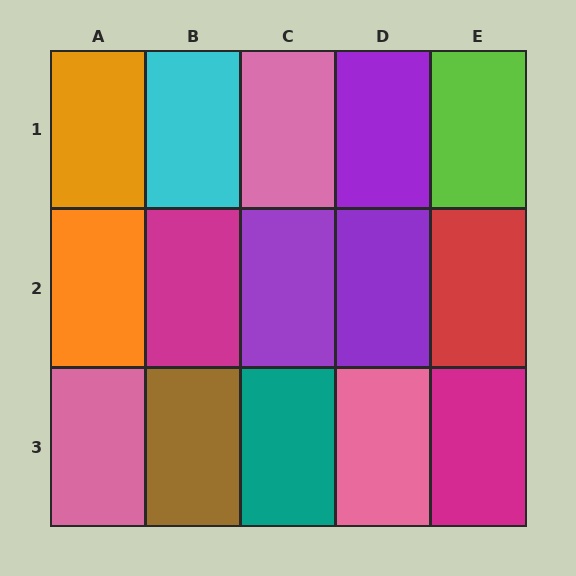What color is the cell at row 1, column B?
Cyan.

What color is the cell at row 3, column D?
Pink.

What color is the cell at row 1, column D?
Purple.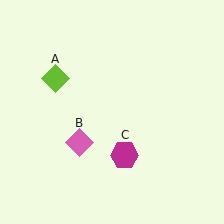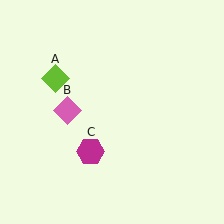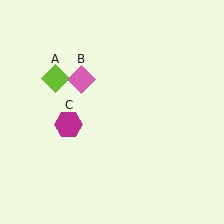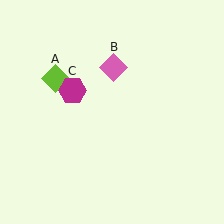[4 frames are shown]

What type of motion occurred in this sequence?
The pink diamond (object B), magenta hexagon (object C) rotated clockwise around the center of the scene.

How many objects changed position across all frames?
2 objects changed position: pink diamond (object B), magenta hexagon (object C).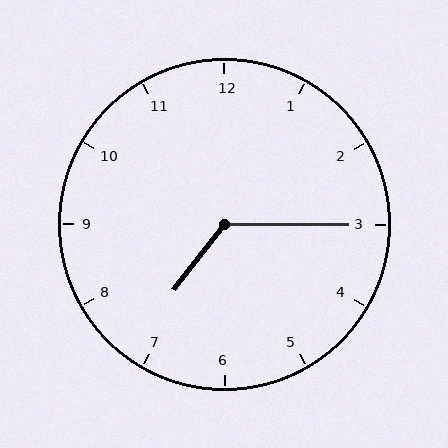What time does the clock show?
7:15.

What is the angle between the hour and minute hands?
Approximately 128 degrees.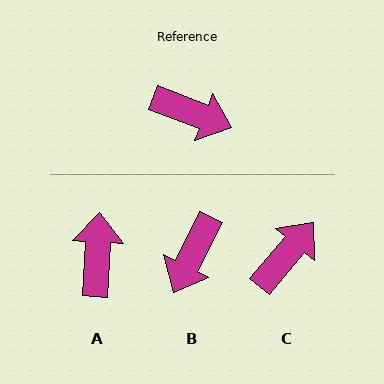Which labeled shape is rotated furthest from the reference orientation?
A, about 108 degrees away.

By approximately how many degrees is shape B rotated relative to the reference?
Approximately 96 degrees clockwise.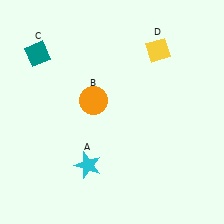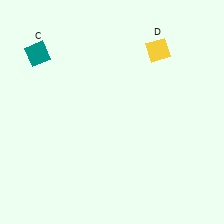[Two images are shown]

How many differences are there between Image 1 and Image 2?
There are 2 differences between the two images.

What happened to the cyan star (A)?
The cyan star (A) was removed in Image 2. It was in the bottom-left area of Image 1.